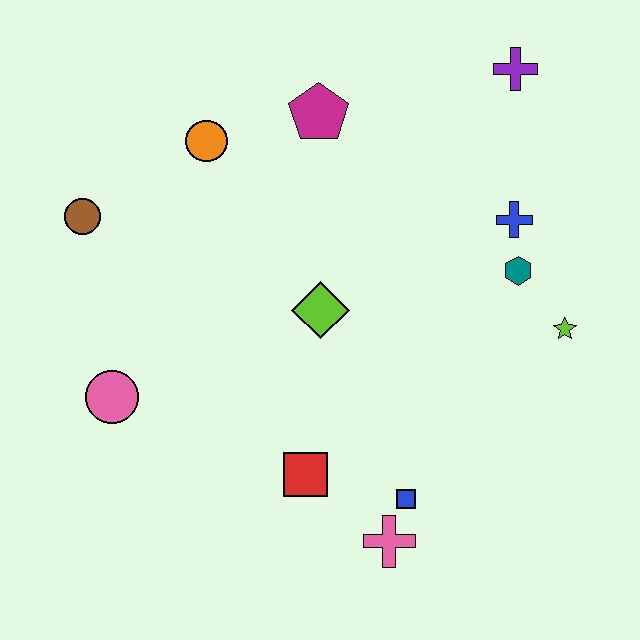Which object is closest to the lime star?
The teal hexagon is closest to the lime star.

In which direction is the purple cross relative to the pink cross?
The purple cross is above the pink cross.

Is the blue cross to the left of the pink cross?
No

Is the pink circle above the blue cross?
No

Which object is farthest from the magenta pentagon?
The pink cross is farthest from the magenta pentagon.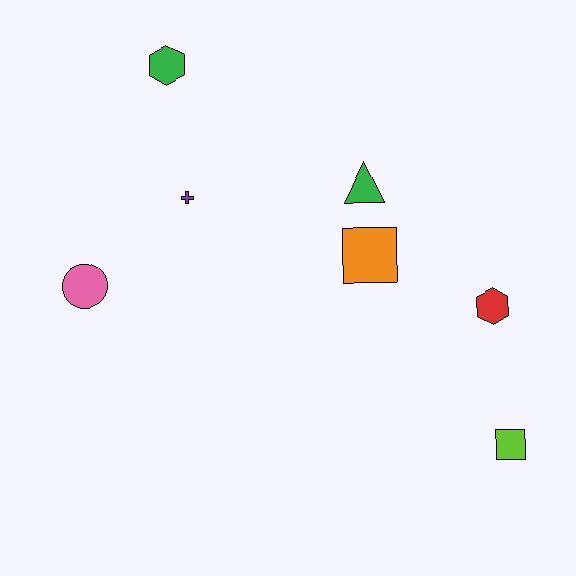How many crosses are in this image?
There is 1 cross.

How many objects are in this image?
There are 7 objects.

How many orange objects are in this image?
There is 1 orange object.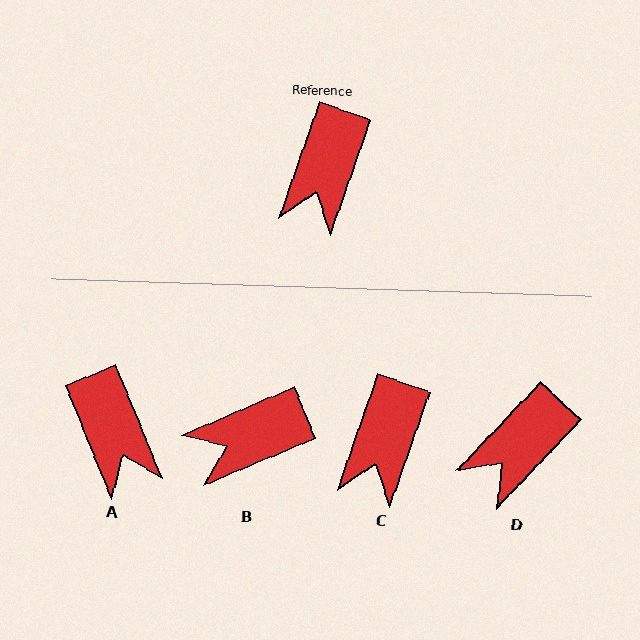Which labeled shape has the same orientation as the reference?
C.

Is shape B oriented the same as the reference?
No, it is off by about 48 degrees.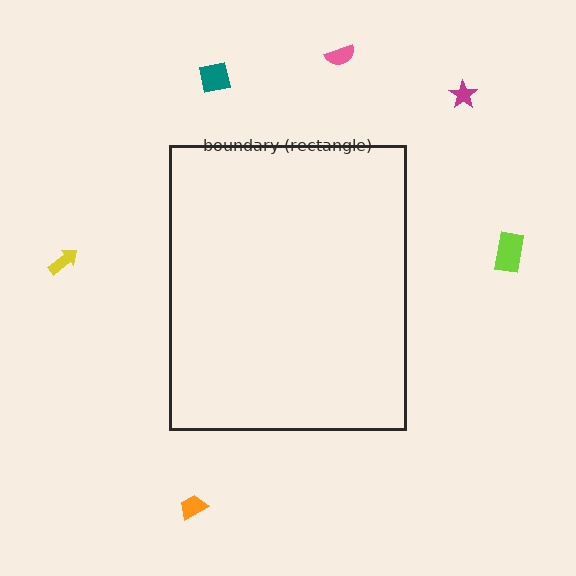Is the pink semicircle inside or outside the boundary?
Outside.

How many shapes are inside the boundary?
0 inside, 6 outside.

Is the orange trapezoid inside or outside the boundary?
Outside.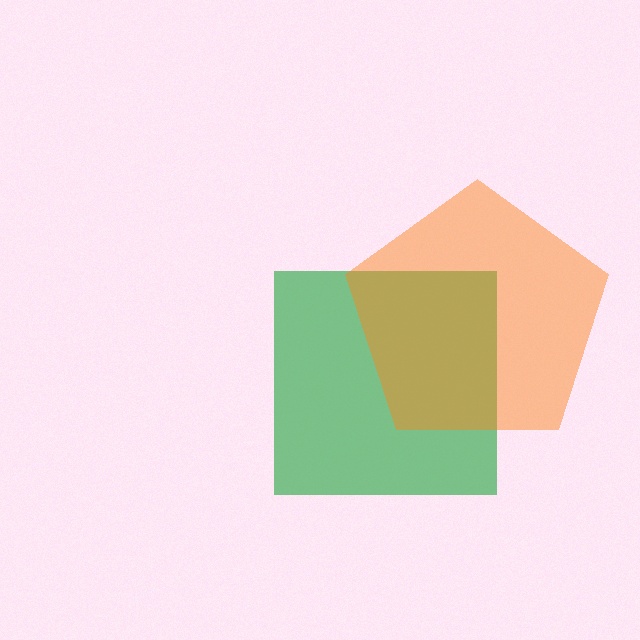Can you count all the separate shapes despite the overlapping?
Yes, there are 2 separate shapes.